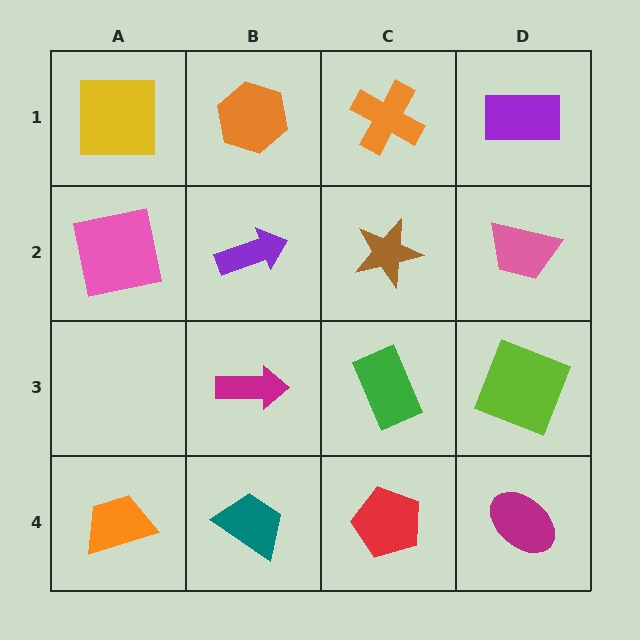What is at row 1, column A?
A yellow square.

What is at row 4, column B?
A teal trapezoid.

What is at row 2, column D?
A pink trapezoid.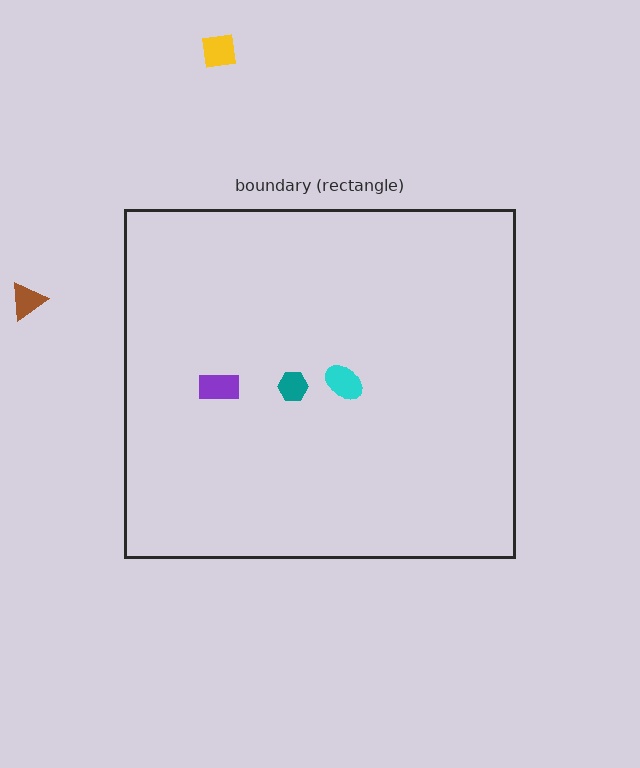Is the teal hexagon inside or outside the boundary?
Inside.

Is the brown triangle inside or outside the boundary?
Outside.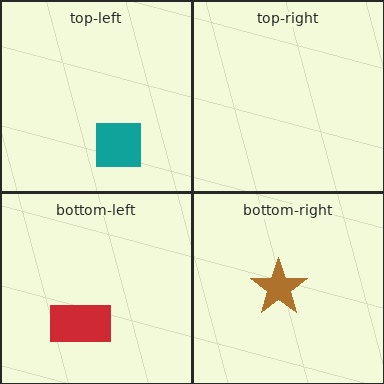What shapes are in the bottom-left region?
The red rectangle.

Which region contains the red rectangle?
The bottom-left region.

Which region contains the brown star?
The bottom-right region.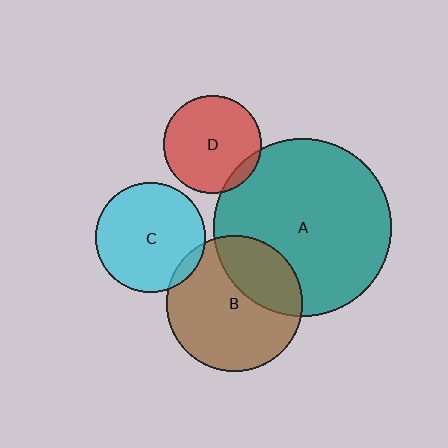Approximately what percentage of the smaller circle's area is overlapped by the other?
Approximately 10%.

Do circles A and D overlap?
Yes.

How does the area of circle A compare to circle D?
Approximately 3.3 times.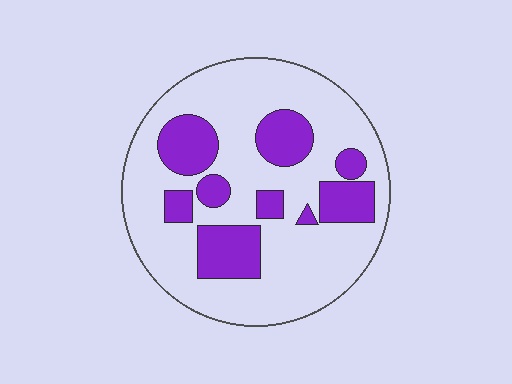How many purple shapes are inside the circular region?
9.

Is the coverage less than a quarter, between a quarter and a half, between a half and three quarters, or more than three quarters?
Between a quarter and a half.